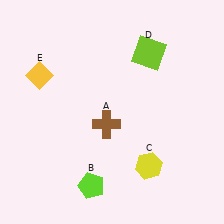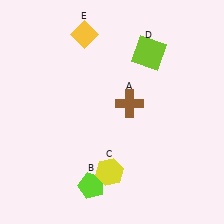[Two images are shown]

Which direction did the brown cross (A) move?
The brown cross (A) moved right.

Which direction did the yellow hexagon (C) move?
The yellow hexagon (C) moved left.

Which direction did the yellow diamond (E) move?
The yellow diamond (E) moved right.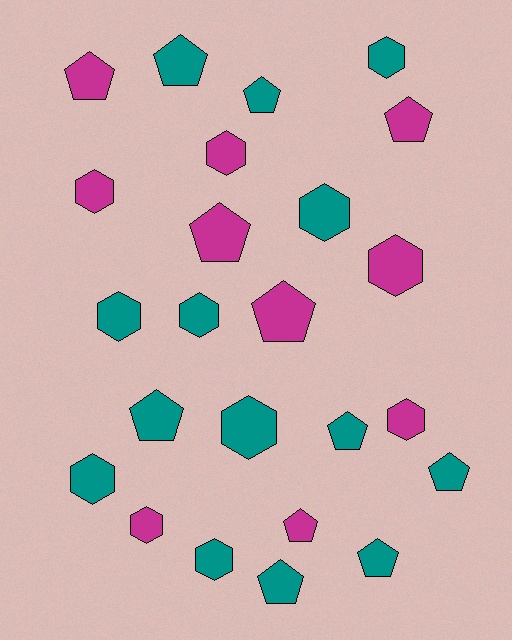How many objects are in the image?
There are 24 objects.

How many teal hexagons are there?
There are 7 teal hexagons.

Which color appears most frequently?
Teal, with 14 objects.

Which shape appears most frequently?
Pentagon, with 12 objects.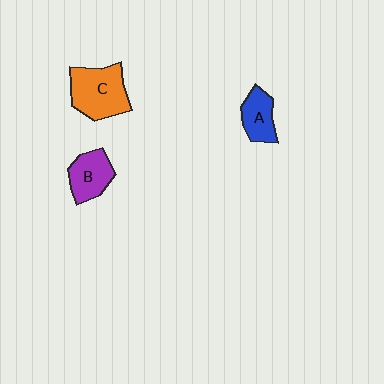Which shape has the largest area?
Shape C (orange).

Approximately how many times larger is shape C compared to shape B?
Approximately 1.5 times.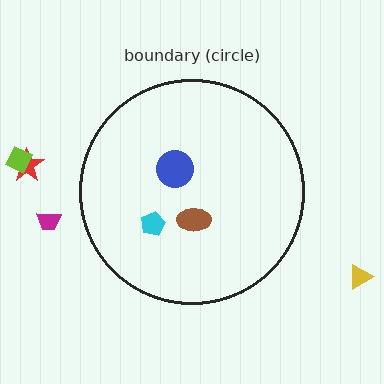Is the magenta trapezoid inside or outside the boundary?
Outside.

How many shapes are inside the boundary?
3 inside, 4 outside.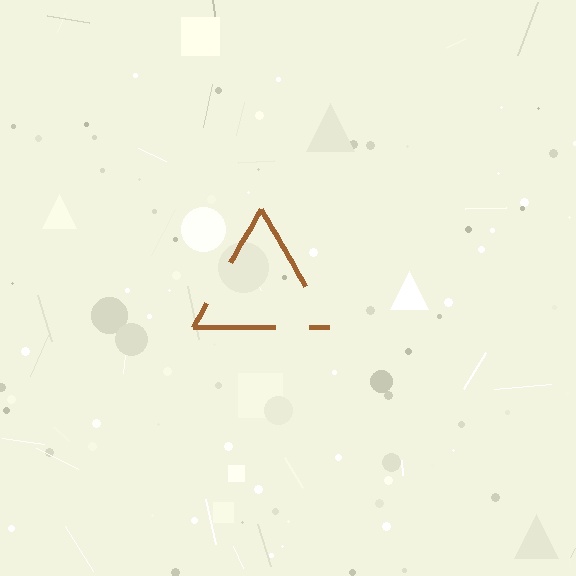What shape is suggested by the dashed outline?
The dashed outline suggests a triangle.